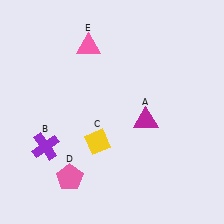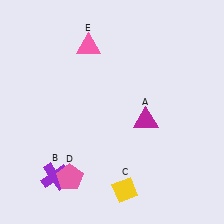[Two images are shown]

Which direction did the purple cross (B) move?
The purple cross (B) moved down.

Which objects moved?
The objects that moved are: the purple cross (B), the yellow diamond (C).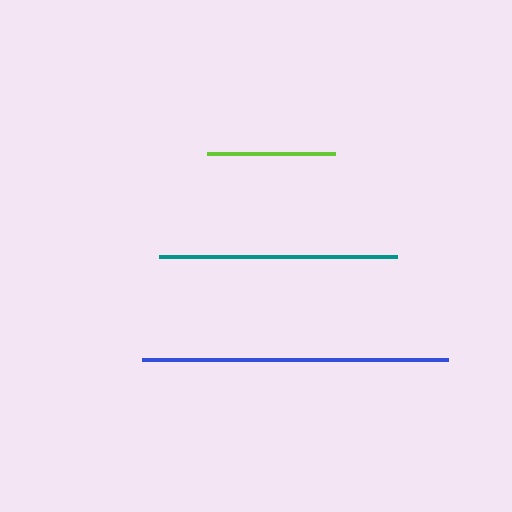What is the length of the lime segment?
The lime segment is approximately 128 pixels long.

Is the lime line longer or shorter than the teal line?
The teal line is longer than the lime line.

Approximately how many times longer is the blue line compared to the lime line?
The blue line is approximately 2.4 times the length of the lime line.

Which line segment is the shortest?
The lime line is the shortest at approximately 128 pixels.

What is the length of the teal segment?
The teal segment is approximately 238 pixels long.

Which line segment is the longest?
The blue line is the longest at approximately 306 pixels.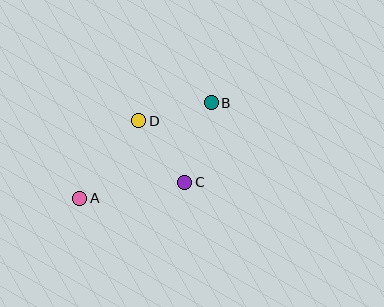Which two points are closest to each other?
Points B and D are closest to each other.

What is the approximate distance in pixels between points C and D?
The distance between C and D is approximately 77 pixels.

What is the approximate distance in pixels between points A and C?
The distance between A and C is approximately 106 pixels.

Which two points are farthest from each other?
Points A and B are farthest from each other.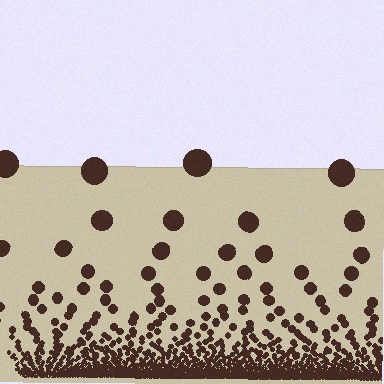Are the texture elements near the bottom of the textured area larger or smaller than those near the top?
Smaller. The gradient is inverted — elements near the bottom are smaller and denser.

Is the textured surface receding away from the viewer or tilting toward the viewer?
The surface appears to tilt toward the viewer. Texture elements get larger and sparser toward the top.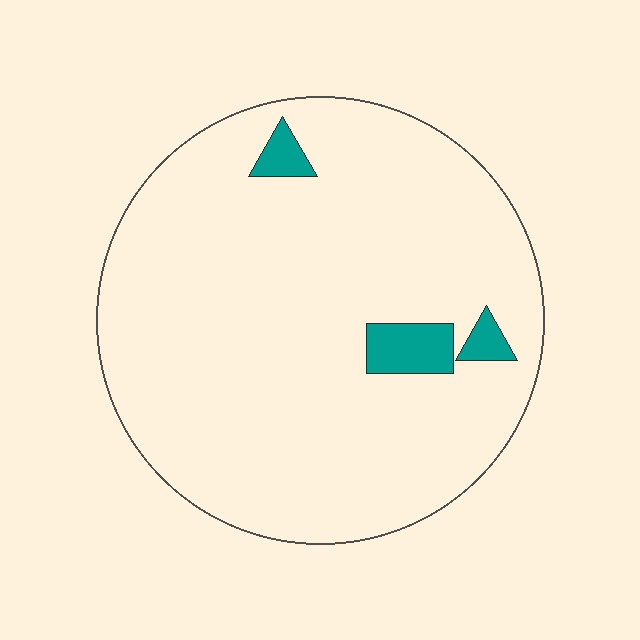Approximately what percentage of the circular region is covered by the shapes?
Approximately 5%.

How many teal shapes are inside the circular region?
3.